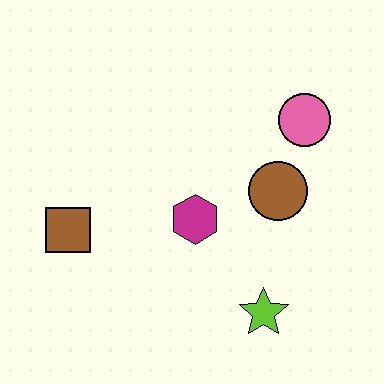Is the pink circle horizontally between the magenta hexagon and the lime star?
No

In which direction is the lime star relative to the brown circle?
The lime star is below the brown circle.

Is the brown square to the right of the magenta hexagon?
No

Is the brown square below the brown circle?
Yes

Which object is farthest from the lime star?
The brown square is farthest from the lime star.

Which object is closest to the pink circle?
The brown circle is closest to the pink circle.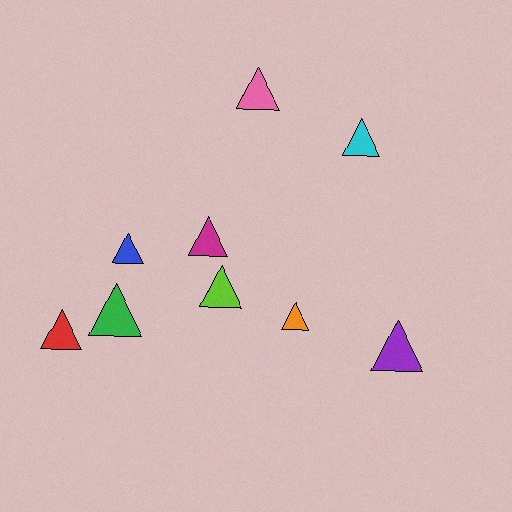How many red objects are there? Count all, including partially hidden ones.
There is 1 red object.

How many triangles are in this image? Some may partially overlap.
There are 9 triangles.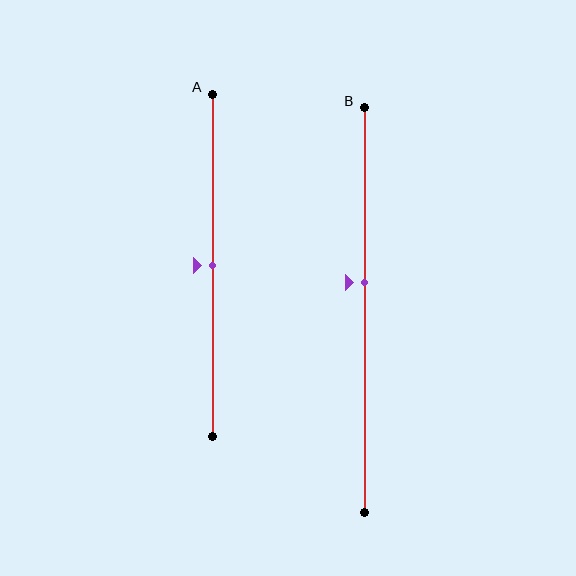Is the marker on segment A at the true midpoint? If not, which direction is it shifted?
Yes, the marker on segment A is at the true midpoint.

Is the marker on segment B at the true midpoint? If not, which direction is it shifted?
No, the marker on segment B is shifted upward by about 7% of the segment length.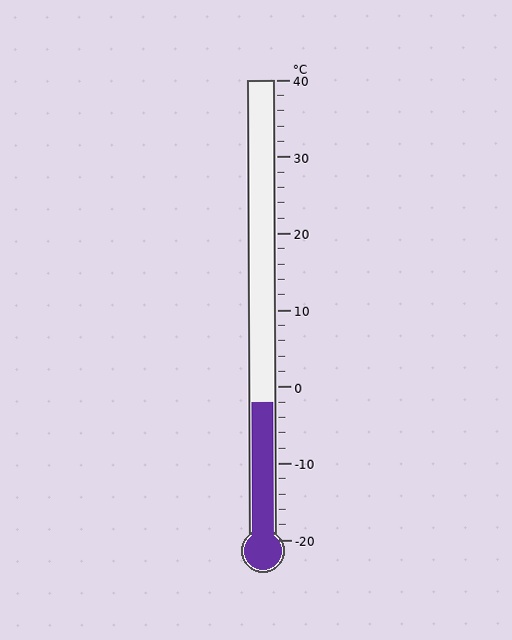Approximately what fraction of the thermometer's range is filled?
The thermometer is filled to approximately 30% of its range.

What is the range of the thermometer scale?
The thermometer scale ranges from -20°C to 40°C.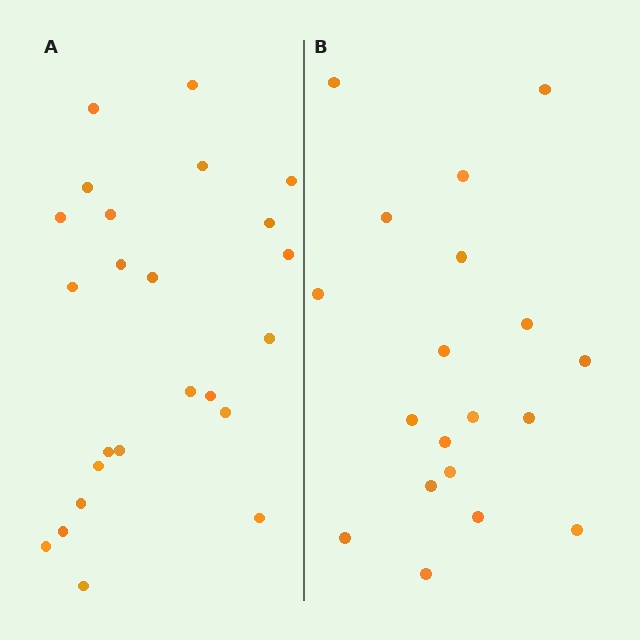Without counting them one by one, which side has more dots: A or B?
Region A (the left region) has more dots.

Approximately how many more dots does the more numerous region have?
Region A has about 5 more dots than region B.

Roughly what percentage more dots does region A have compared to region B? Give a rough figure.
About 25% more.